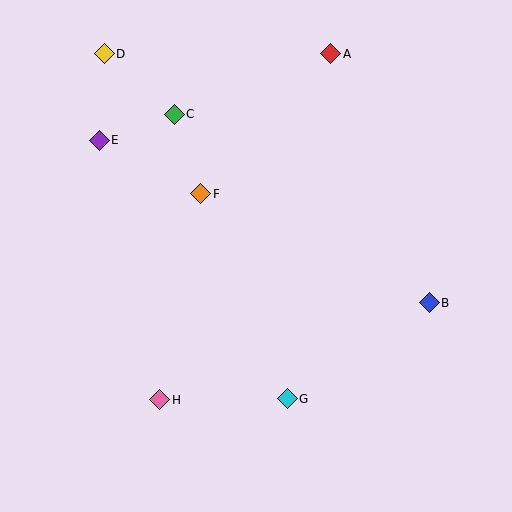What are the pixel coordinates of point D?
Point D is at (104, 54).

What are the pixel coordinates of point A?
Point A is at (331, 54).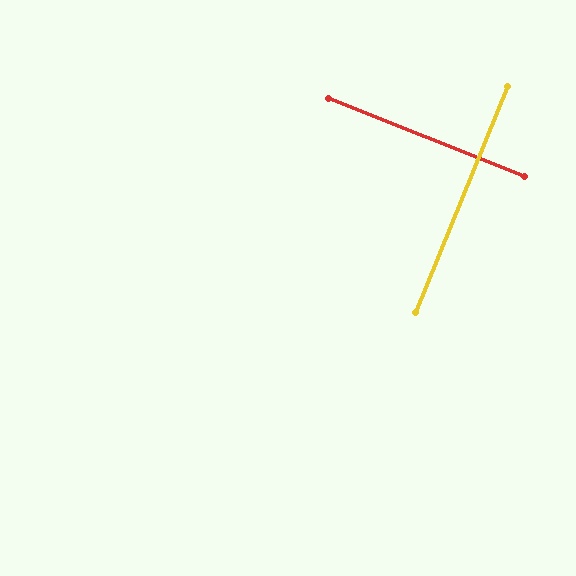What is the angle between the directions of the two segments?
Approximately 90 degrees.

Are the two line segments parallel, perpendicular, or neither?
Perpendicular — they meet at approximately 90°.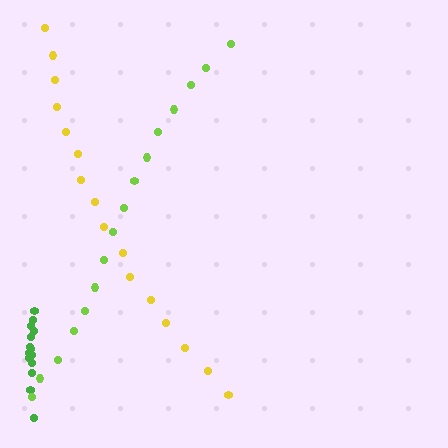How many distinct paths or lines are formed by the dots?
There are 3 distinct paths.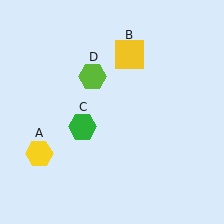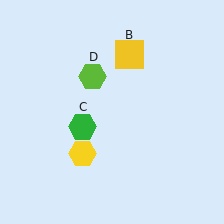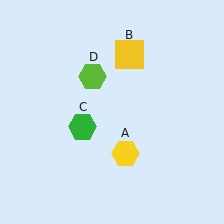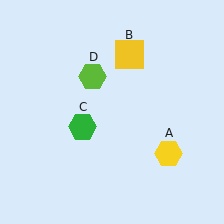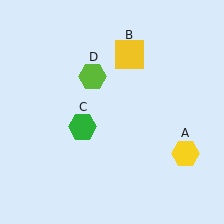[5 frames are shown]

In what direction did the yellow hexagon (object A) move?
The yellow hexagon (object A) moved right.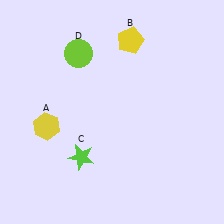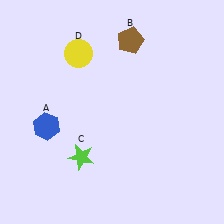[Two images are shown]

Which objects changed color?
A changed from yellow to blue. B changed from yellow to brown. D changed from lime to yellow.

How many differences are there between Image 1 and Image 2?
There are 3 differences between the two images.